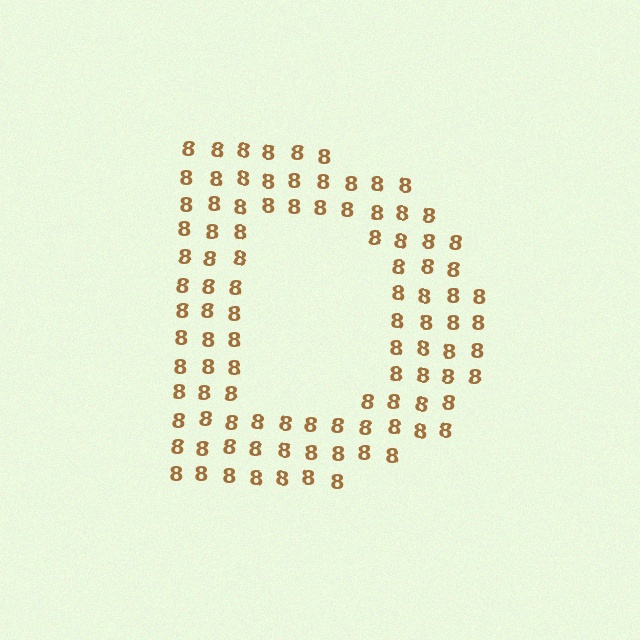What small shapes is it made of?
It is made of small digit 8's.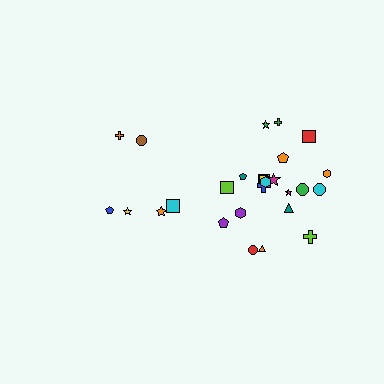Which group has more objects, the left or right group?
The right group.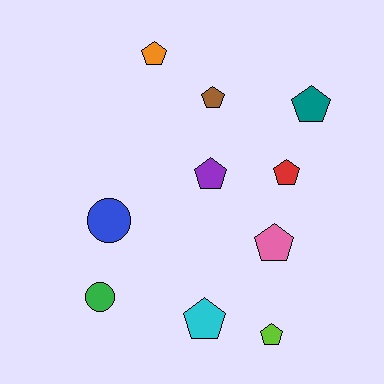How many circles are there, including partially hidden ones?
There are 2 circles.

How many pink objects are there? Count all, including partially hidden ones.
There is 1 pink object.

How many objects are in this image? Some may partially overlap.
There are 10 objects.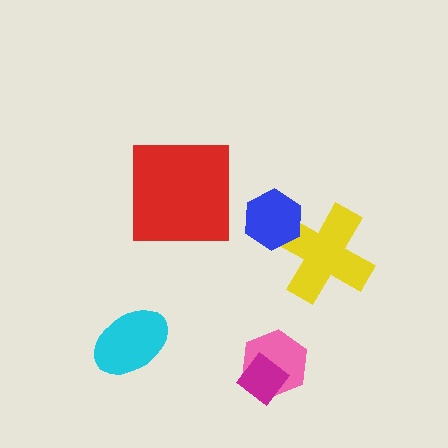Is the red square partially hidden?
No, no other shape covers it.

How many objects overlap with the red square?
0 objects overlap with the red square.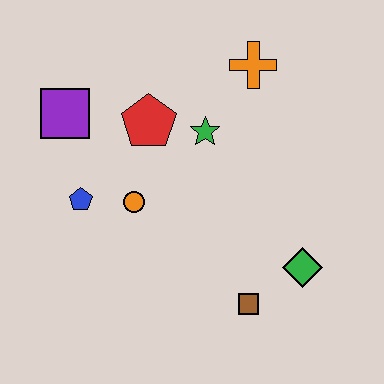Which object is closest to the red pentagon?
The green star is closest to the red pentagon.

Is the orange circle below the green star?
Yes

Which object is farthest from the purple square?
The green diamond is farthest from the purple square.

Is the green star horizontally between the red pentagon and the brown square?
Yes